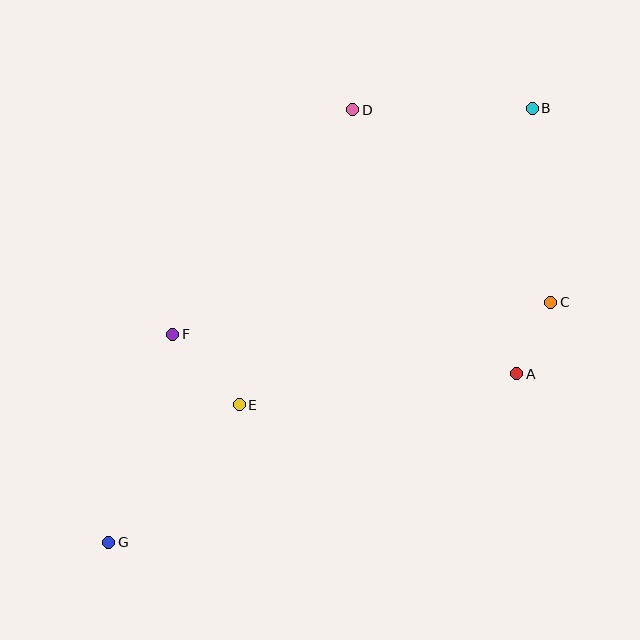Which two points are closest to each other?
Points A and C are closest to each other.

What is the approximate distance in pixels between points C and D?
The distance between C and D is approximately 276 pixels.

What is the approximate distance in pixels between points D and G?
The distance between D and G is approximately 496 pixels.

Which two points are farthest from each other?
Points B and G are farthest from each other.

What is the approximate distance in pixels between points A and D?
The distance between A and D is approximately 310 pixels.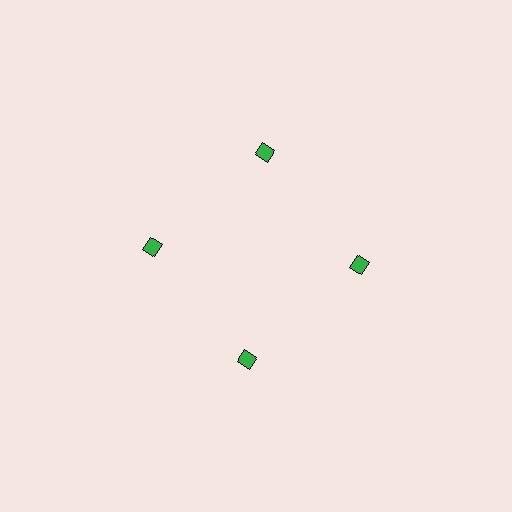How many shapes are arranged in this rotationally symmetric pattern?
There are 4 shapes, arranged in 4 groups of 1.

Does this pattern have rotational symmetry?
Yes, this pattern has 4-fold rotational symmetry. It looks the same after rotating 90 degrees around the center.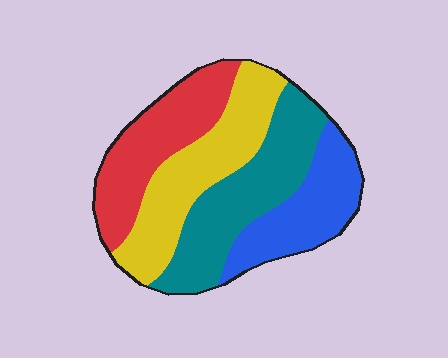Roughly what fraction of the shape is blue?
Blue covers around 20% of the shape.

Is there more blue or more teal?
Teal.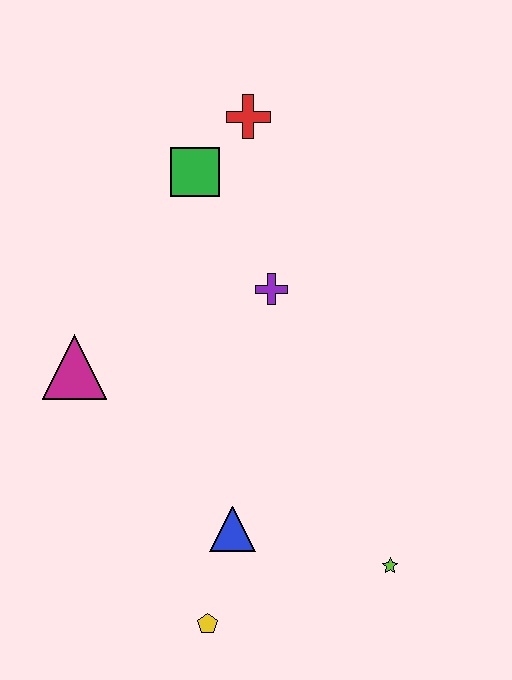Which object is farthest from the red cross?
The yellow pentagon is farthest from the red cross.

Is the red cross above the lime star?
Yes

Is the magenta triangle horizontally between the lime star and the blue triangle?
No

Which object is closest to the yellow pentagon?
The blue triangle is closest to the yellow pentagon.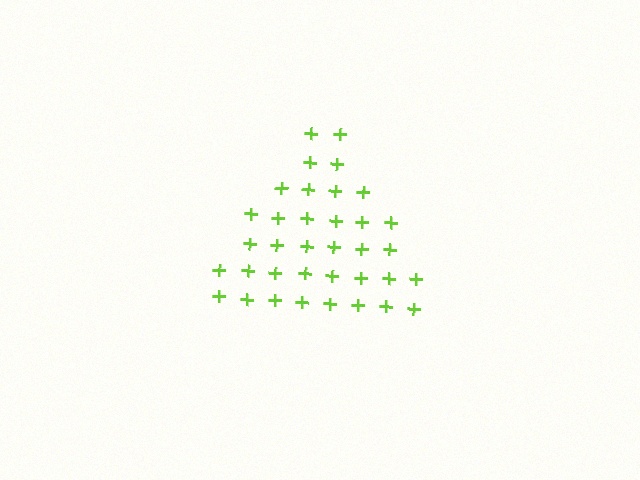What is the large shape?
The large shape is a triangle.